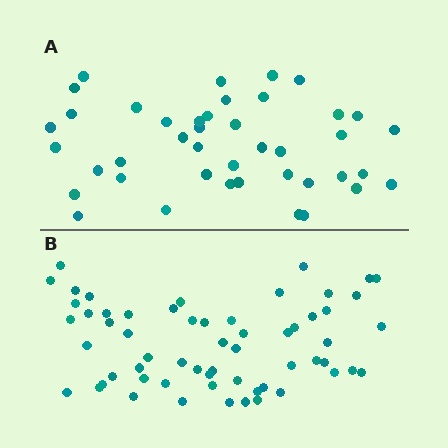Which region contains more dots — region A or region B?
Region B (the bottom region) has more dots.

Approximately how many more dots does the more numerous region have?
Region B has approximately 20 more dots than region A.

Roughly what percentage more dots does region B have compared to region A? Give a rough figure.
About 45% more.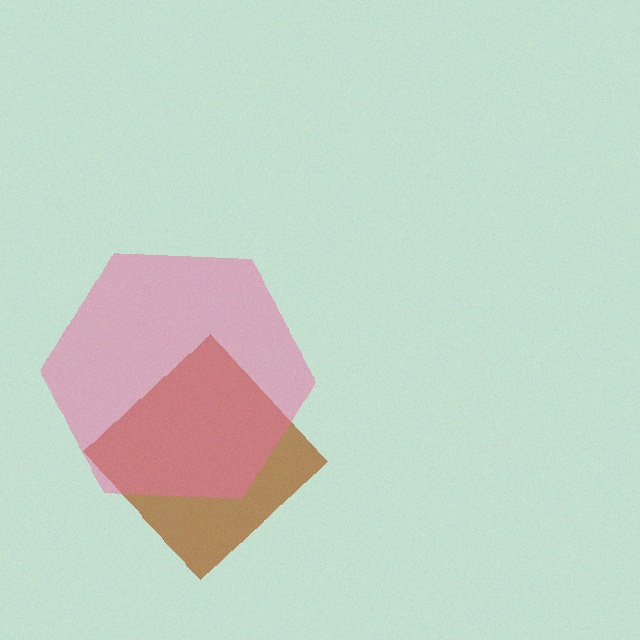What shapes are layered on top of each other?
The layered shapes are: a brown diamond, a pink hexagon.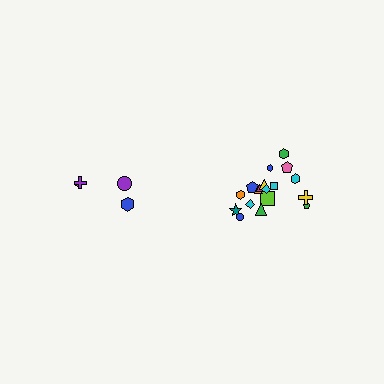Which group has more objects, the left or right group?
The right group.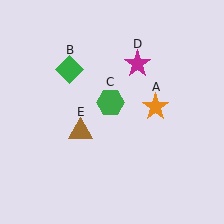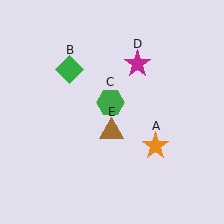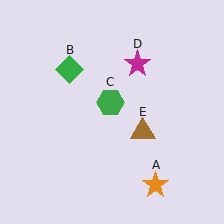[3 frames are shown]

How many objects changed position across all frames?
2 objects changed position: orange star (object A), brown triangle (object E).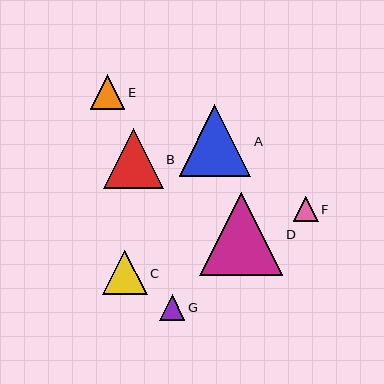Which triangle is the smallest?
Triangle F is the smallest with a size of approximately 25 pixels.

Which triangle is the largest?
Triangle D is the largest with a size of approximately 83 pixels.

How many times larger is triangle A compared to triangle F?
Triangle A is approximately 2.9 times the size of triangle F.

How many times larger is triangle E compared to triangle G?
Triangle E is approximately 1.4 times the size of triangle G.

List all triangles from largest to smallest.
From largest to smallest: D, A, B, C, E, G, F.